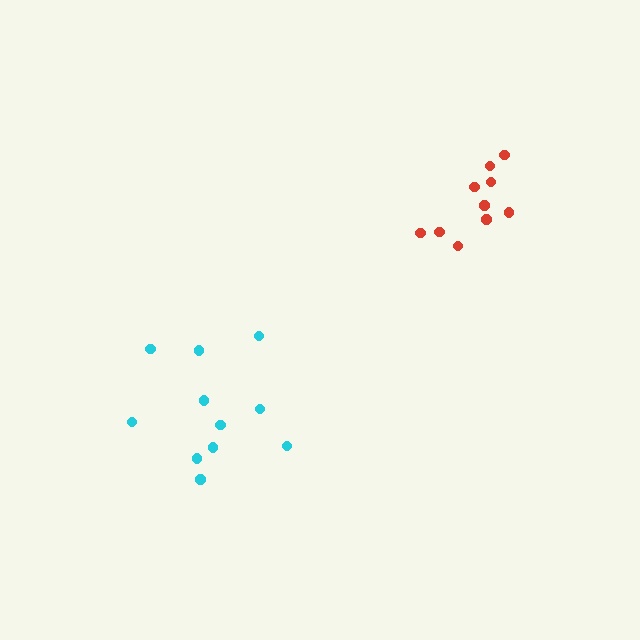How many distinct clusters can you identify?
There are 2 distinct clusters.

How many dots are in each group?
Group 1: 11 dots, Group 2: 10 dots (21 total).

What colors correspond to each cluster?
The clusters are colored: cyan, red.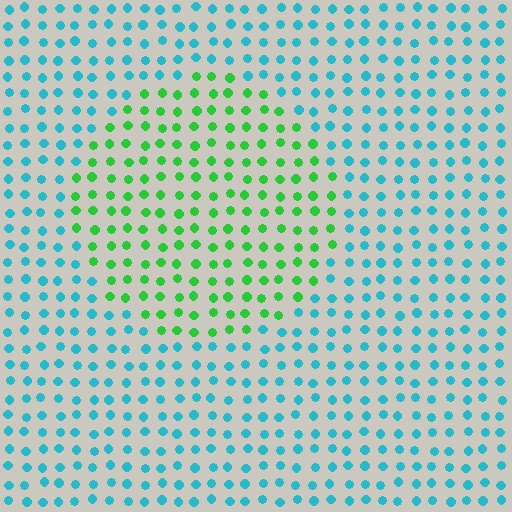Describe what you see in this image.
The image is filled with small cyan elements in a uniform arrangement. A circle-shaped region is visible where the elements are tinted to a slightly different hue, forming a subtle color boundary.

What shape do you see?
I see a circle.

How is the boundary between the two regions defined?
The boundary is defined purely by a slight shift in hue (about 61 degrees). Spacing, size, and orientation are identical on both sides.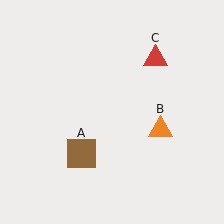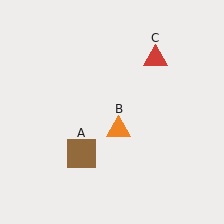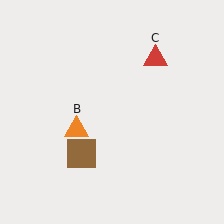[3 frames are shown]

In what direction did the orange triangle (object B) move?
The orange triangle (object B) moved left.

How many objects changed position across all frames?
1 object changed position: orange triangle (object B).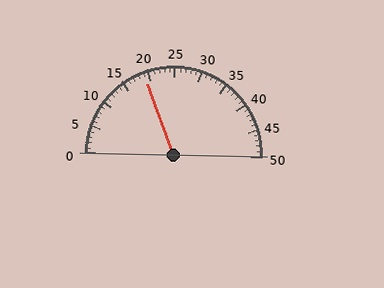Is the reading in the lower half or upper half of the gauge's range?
The reading is in the lower half of the range (0 to 50).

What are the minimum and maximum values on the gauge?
The gauge ranges from 0 to 50.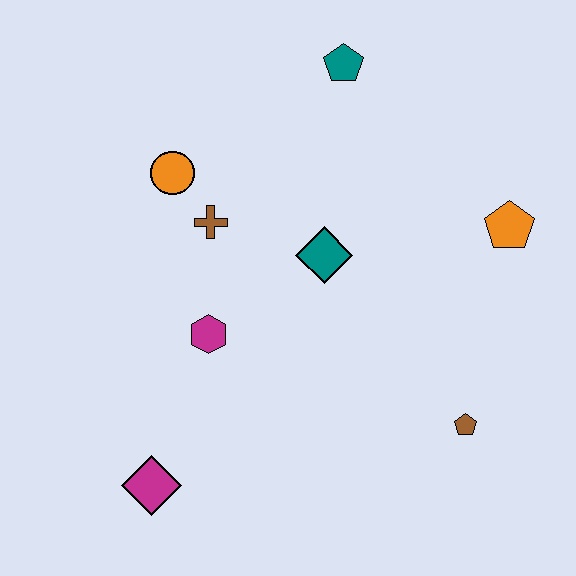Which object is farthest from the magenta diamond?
The teal pentagon is farthest from the magenta diamond.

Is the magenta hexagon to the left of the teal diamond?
Yes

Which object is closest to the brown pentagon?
The orange pentagon is closest to the brown pentagon.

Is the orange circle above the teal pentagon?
No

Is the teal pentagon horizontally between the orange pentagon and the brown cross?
Yes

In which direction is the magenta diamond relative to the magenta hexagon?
The magenta diamond is below the magenta hexagon.